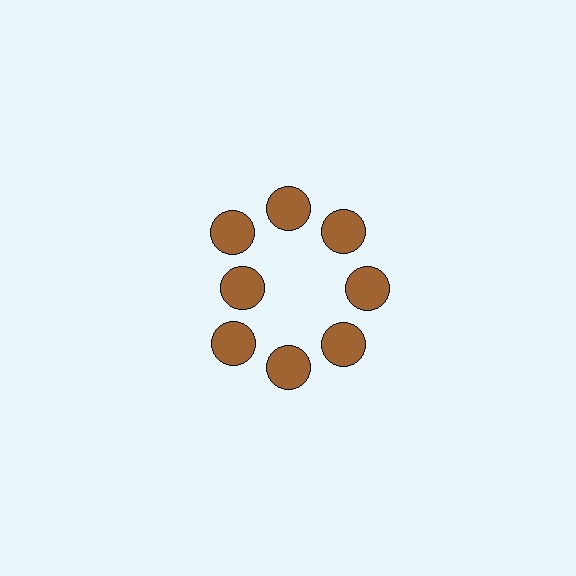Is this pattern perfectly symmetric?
No. The 8 brown circles are arranged in a ring, but one element near the 9 o'clock position is pulled inward toward the center, breaking the 8-fold rotational symmetry.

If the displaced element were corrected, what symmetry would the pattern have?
It would have 8-fold rotational symmetry — the pattern would map onto itself every 45 degrees.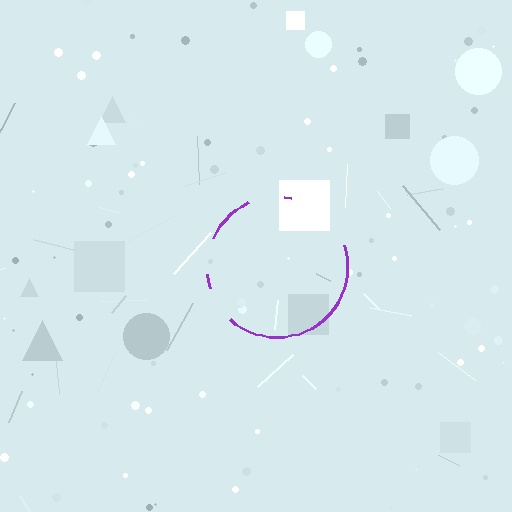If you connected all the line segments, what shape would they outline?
They would outline a circle.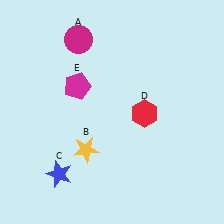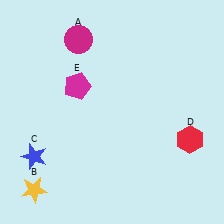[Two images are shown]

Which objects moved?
The objects that moved are: the yellow star (B), the blue star (C), the red hexagon (D).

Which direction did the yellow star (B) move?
The yellow star (B) moved left.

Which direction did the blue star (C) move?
The blue star (C) moved left.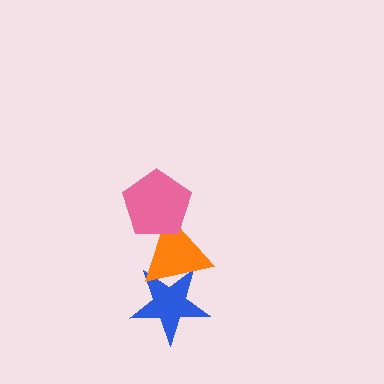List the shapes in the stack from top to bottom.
From top to bottom: the pink pentagon, the orange triangle, the blue star.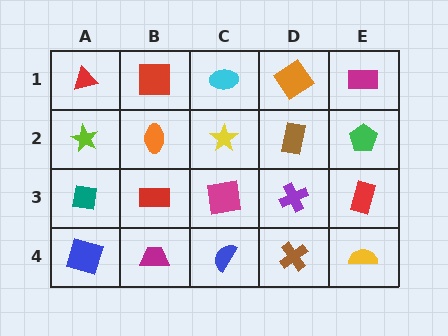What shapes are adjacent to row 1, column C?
A yellow star (row 2, column C), a red square (row 1, column B), an orange diamond (row 1, column D).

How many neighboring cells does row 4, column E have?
2.